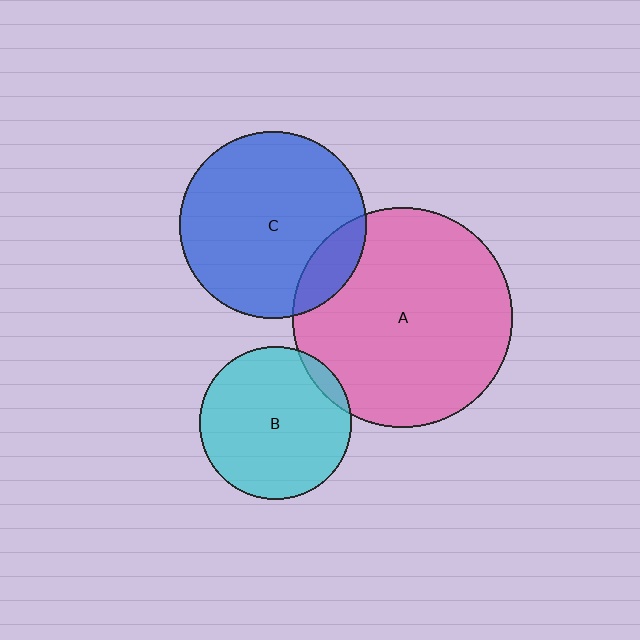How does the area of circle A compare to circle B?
Approximately 2.1 times.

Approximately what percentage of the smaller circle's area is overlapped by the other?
Approximately 5%.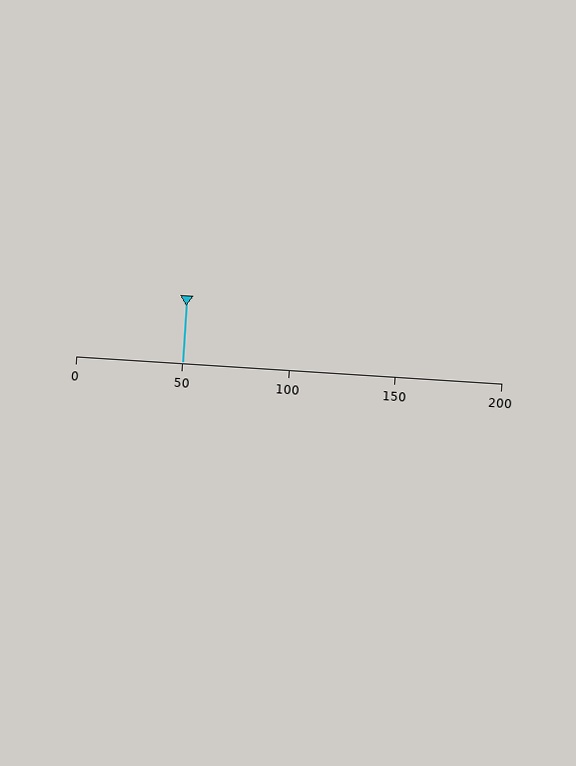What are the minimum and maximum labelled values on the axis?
The axis runs from 0 to 200.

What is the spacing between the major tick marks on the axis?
The major ticks are spaced 50 apart.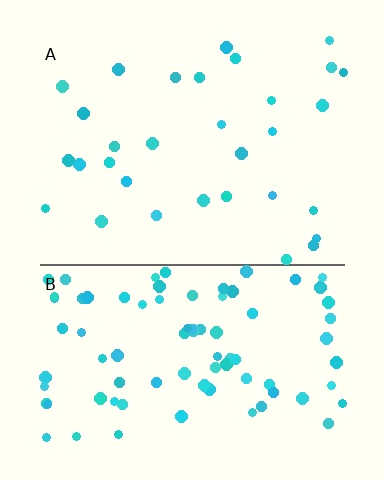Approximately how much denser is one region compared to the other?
Approximately 2.7× — region B over region A.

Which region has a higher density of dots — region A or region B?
B (the bottom).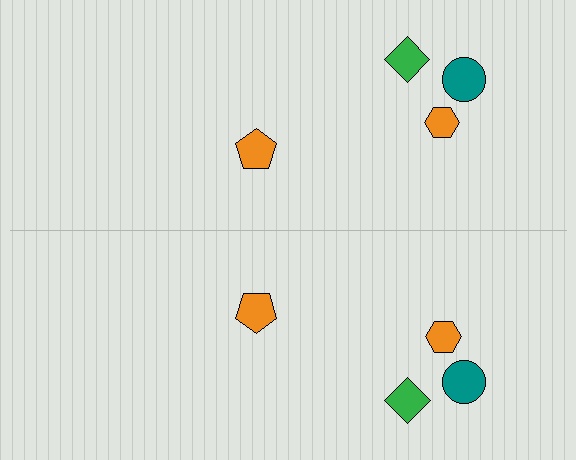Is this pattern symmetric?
Yes, this pattern has bilateral (reflection) symmetry.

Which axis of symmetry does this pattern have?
The pattern has a horizontal axis of symmetry running through the center of the image.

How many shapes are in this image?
There are 8 shapes in this image.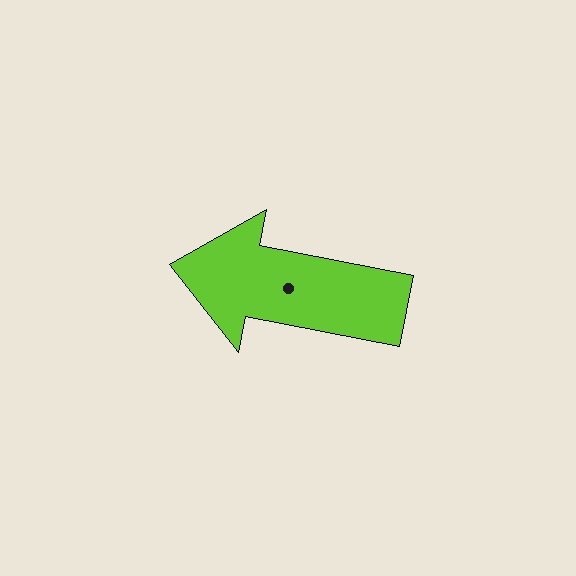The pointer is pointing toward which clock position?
Roughly 9 o'clock.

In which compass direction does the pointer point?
West.